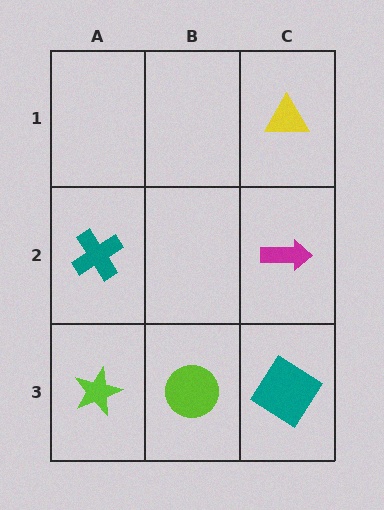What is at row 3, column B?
A lime circle.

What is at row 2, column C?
A magenta arrow.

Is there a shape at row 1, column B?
No, that cell is empty.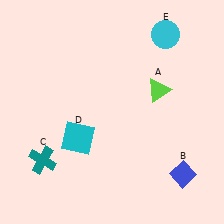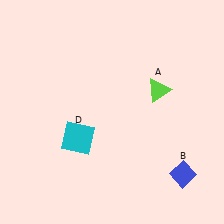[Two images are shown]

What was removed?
The teal cross (C), the cyan circle (E) were removed in Image 2.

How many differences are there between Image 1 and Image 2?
There are 2 differences between the two images.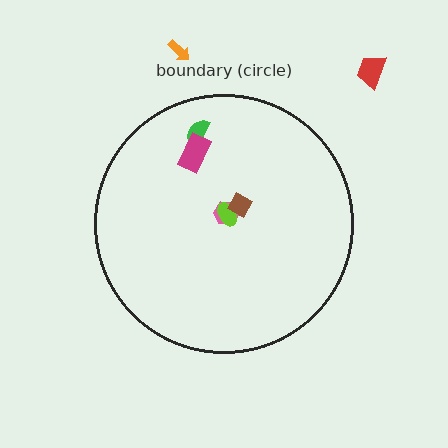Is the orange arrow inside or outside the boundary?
Outside.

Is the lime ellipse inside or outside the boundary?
Inside.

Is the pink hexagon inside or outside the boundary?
Inside.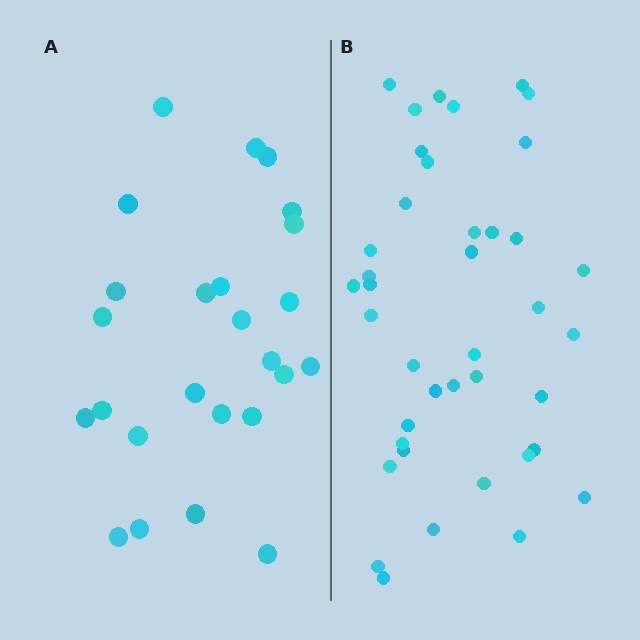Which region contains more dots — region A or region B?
Region B (the right region) has more dots.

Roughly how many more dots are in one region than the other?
Region B has approximately 15 more dots than region A.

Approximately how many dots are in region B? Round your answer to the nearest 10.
About 40 dots.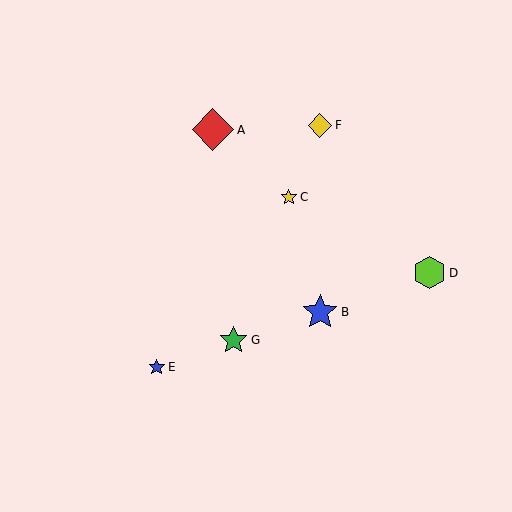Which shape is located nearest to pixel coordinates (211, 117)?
The red diamond (labeled A) at (213, 130) is nearest to that location.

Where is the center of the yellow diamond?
The center of the yellow diamond is at (320, 125).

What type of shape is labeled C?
Shape C is a yellow star.